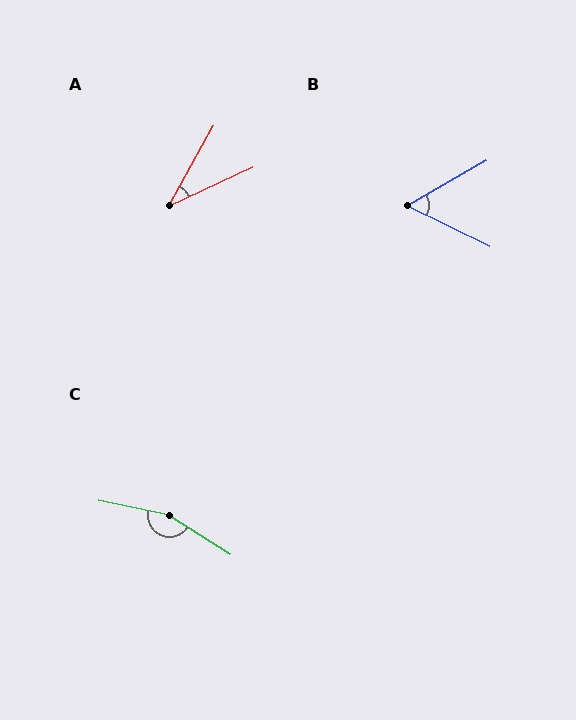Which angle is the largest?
C, at approximately 159 degrees.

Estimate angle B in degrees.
Approximately 56 degrees.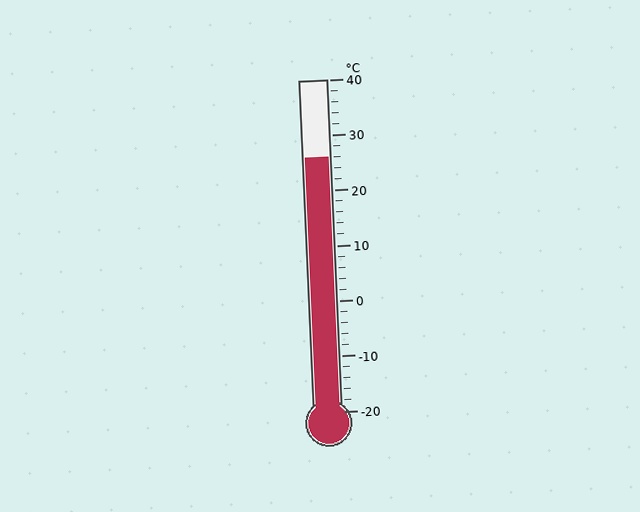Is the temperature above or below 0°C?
The temperature is above 0°C.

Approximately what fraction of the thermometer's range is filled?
The thermometer is filled to approximately 75% of its range.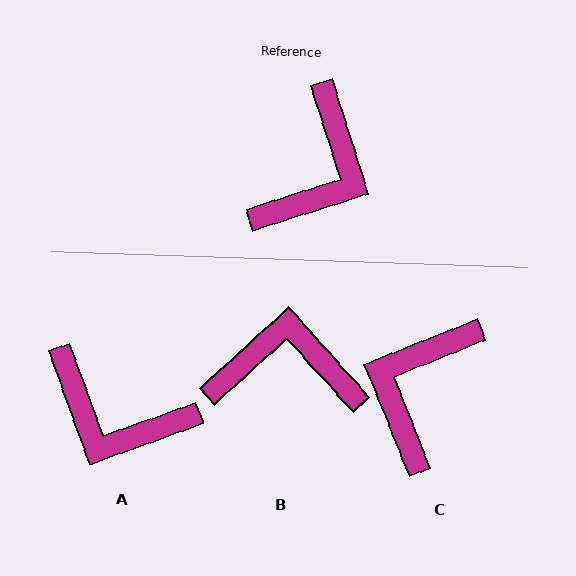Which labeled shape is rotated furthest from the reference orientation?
C, about 176 degrees away.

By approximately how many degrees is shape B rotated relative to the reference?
Approximately 115 degrees counter-clockwise.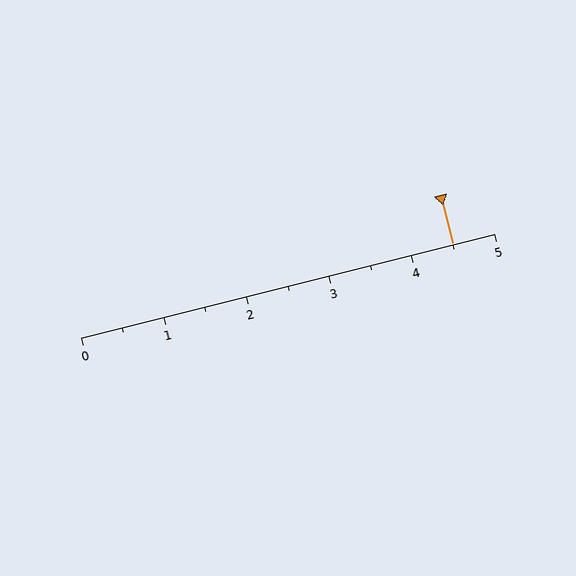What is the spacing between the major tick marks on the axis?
The major ticks are spaced 1 apart.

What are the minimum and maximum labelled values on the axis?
The axis runs from 0 to 5.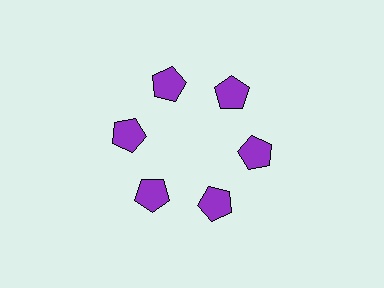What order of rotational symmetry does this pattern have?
This pattern has 6-fold rotational symmetry.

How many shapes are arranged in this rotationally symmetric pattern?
There are 6 shapes, arranged in 6 groups of 1.